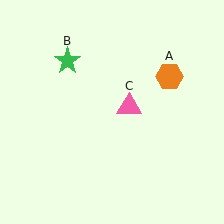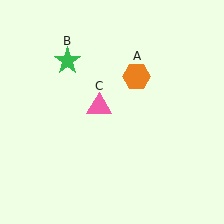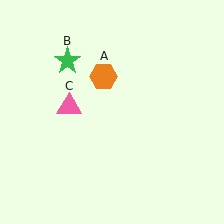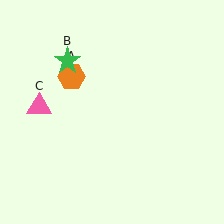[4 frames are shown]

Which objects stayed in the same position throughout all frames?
Green star (object B) remained stationary.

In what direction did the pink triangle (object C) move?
The pink triangle (object C) moved left.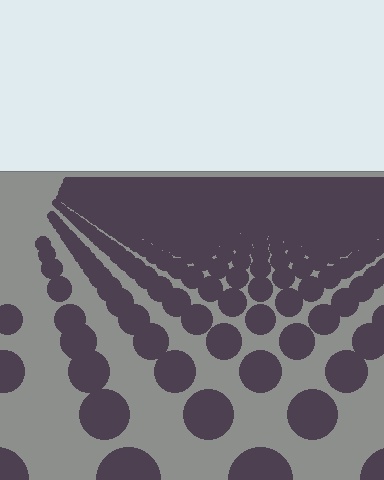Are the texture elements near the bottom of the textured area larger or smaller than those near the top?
Larger. Near the bottom, elements are closer to the viewer and appear at a bigger on-screen size.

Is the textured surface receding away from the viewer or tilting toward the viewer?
The surface is receding away from the viewer. Texture elements get smaller and denser toward the top.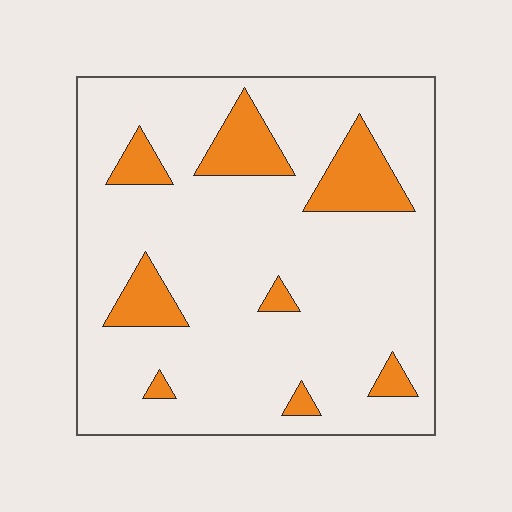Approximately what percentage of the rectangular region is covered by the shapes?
Approximately 15%.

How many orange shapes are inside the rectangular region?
8.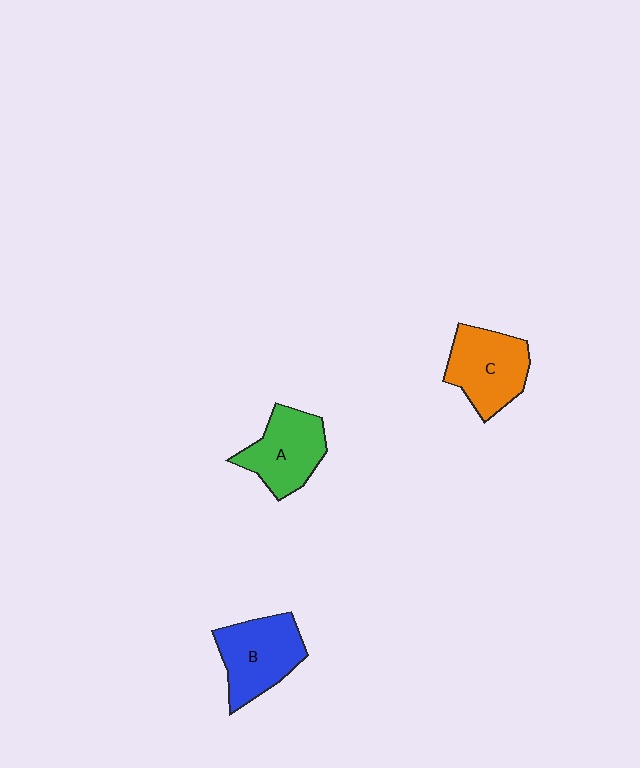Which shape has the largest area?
Shape B (blue).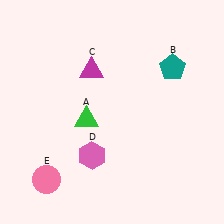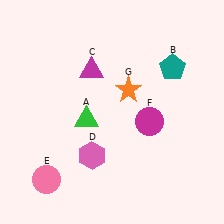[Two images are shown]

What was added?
A magenta circle (F), an orange star (G) were added in Image 2.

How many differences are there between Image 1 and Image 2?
There are 2 differences between the two images.